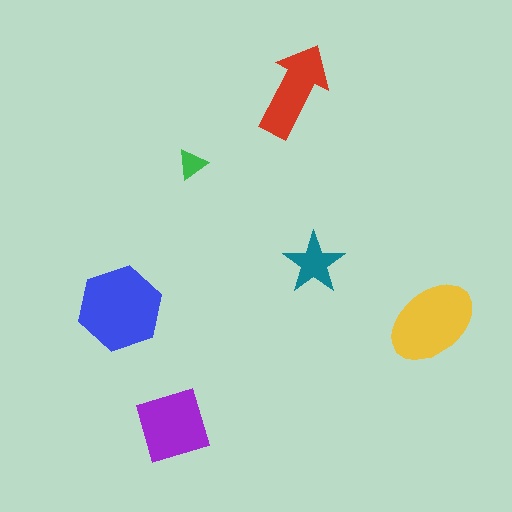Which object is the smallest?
The green triangle.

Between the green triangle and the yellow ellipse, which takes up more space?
The yellow ellipse.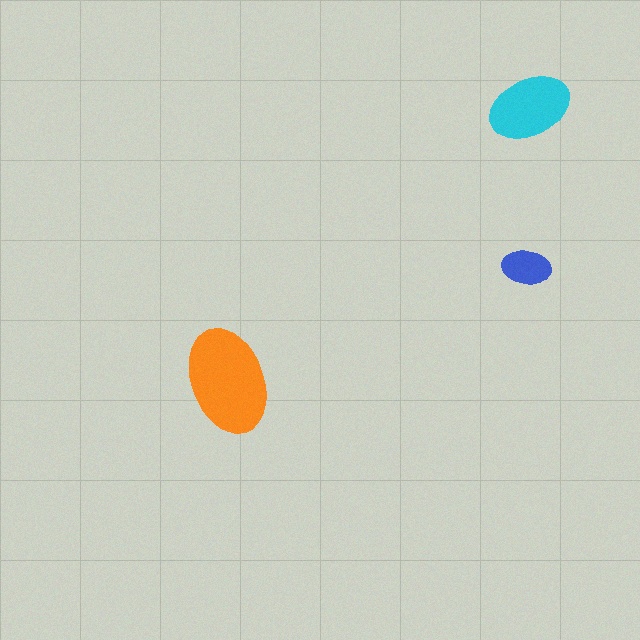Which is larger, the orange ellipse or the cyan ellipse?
The orange one.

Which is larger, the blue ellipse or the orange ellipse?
The orange one.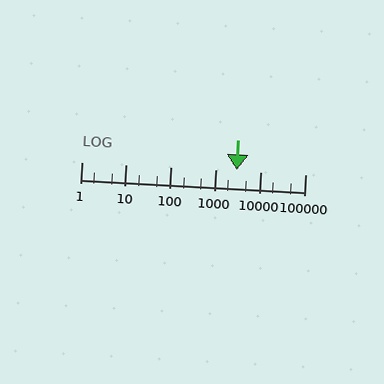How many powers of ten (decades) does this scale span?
The scale spans 5 decades, from 1 to 100000.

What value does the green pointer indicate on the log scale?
The pointer indicates approximately 3000.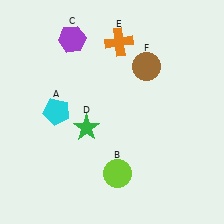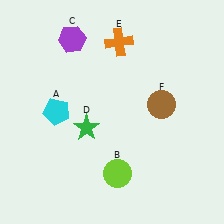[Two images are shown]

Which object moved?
The brown circle (F) moved down.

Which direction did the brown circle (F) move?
The brown circle (F) moved down.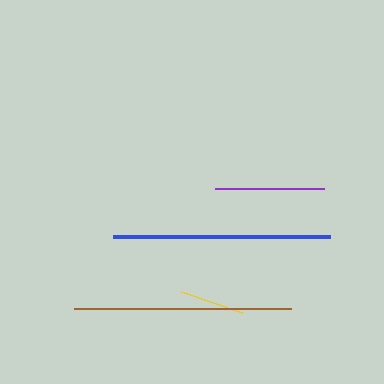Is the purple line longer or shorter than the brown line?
The brown line is longer than the purple line.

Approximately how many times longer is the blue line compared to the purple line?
The blue line is approximately 2.0 times the length of the purple line.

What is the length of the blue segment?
The blue segment is approximately 217 pixels long.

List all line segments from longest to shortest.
From longest to shortest: brown, blue, purple, yellow.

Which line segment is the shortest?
The yellow line is the shortest at approximately 64 pixels.